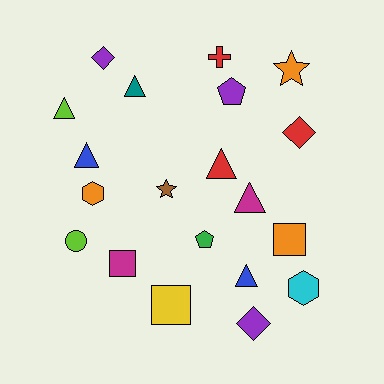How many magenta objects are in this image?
There are 2 magenta objects.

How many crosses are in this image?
There is 1 cross.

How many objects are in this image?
There are 20 objects.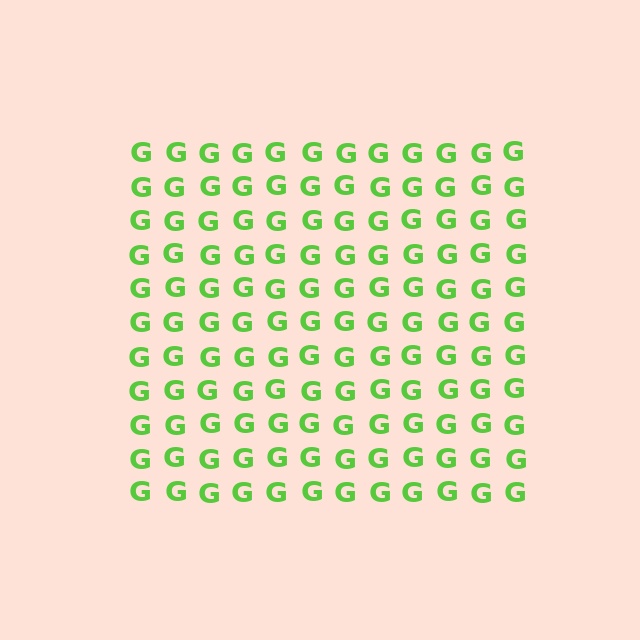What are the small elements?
The small elements are letter G's.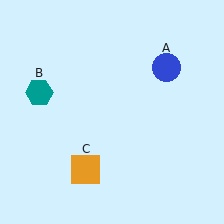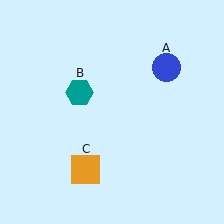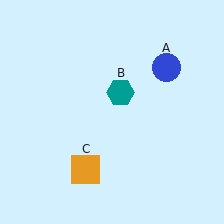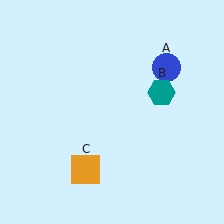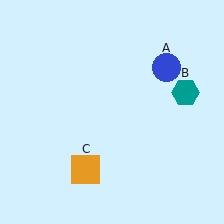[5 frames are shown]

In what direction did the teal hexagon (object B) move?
The teal hexagon (object B) moved right.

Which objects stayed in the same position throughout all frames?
Blue circle (object A) and orange square (object C) remained stationary.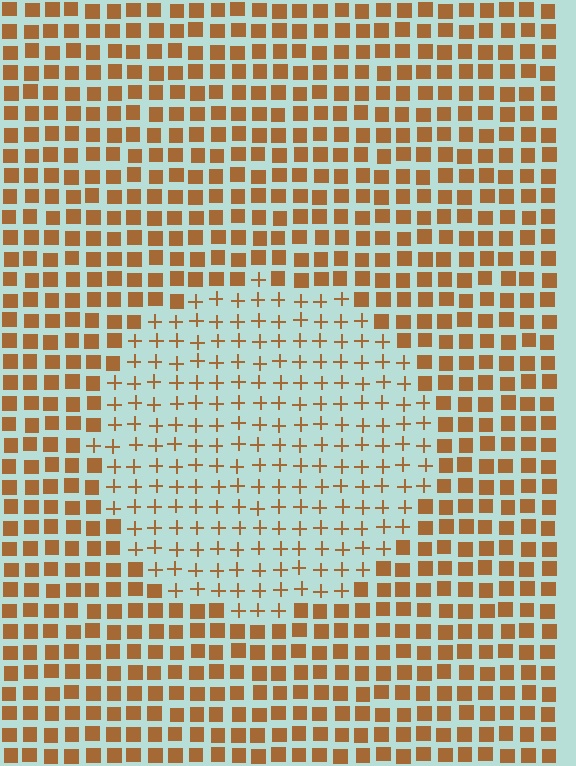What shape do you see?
I see a circle.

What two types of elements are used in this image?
The image uses plus signs inside the circle region and squares outside it.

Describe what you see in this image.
The image is filled with small brown elements arranged in a uniform grid. A circle-shaped region contains plus signs, while the surrounding area contains squares. The boundary is defined purely by the change in element shape.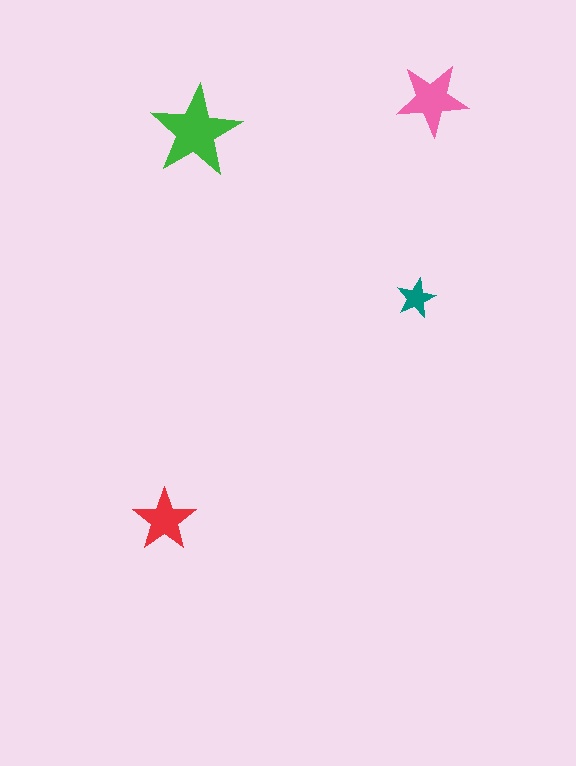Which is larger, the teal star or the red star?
The red one.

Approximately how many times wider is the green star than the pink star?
About 1.5 times wider.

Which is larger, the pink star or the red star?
The pink one.